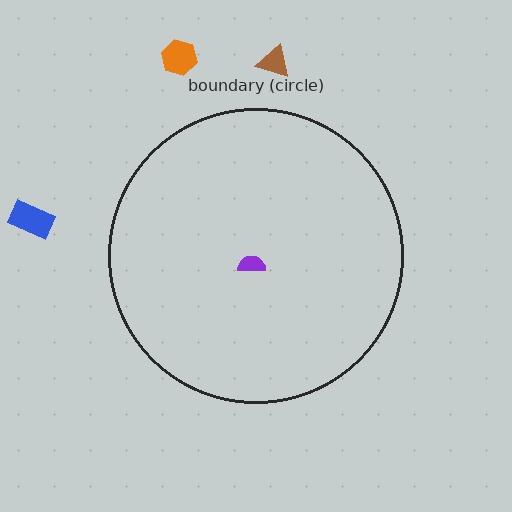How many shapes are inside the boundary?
1 inside, 3 outside.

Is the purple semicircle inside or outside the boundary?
Inside.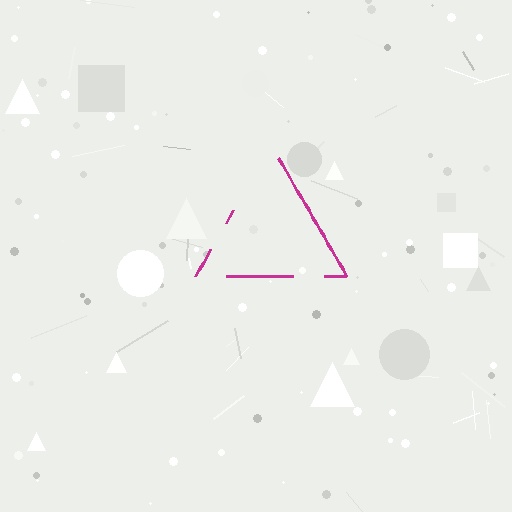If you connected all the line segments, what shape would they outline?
They would outline a triangle.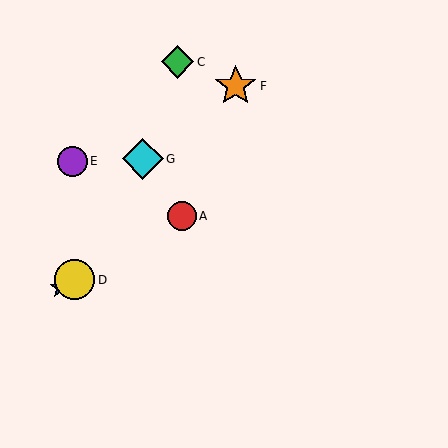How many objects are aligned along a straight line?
3 objects (A, B, D) are aligned along a straight line.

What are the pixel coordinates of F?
Object F is at (236, 86).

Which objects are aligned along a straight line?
Objects A, B, D are aligned along a straight line.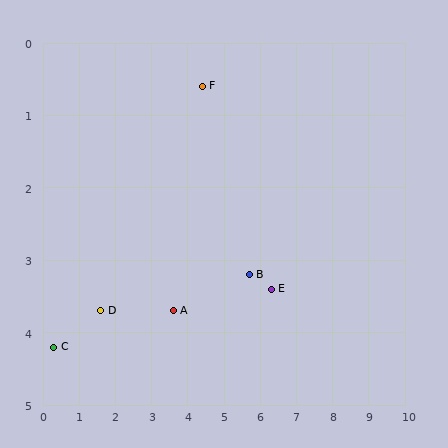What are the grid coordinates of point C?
Point C is at approximately (0.3, 4.2).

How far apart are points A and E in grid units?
Points A and E are about 2.7 grid units apart.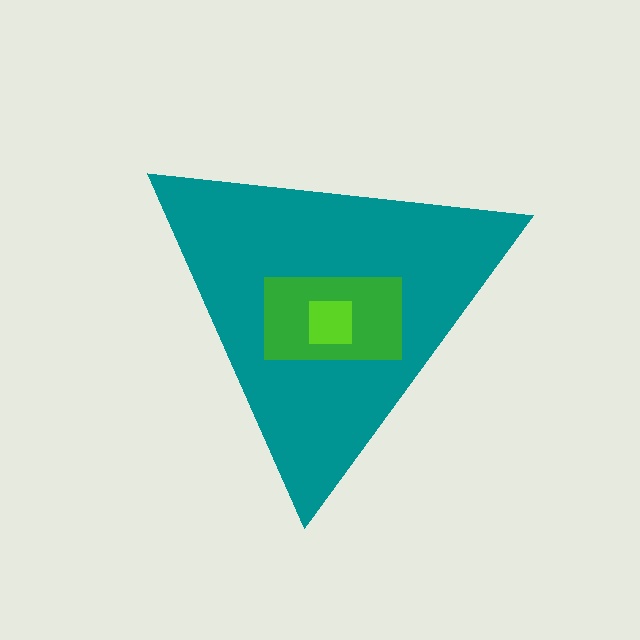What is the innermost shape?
The lime square.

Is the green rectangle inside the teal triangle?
Yes.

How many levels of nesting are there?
3.